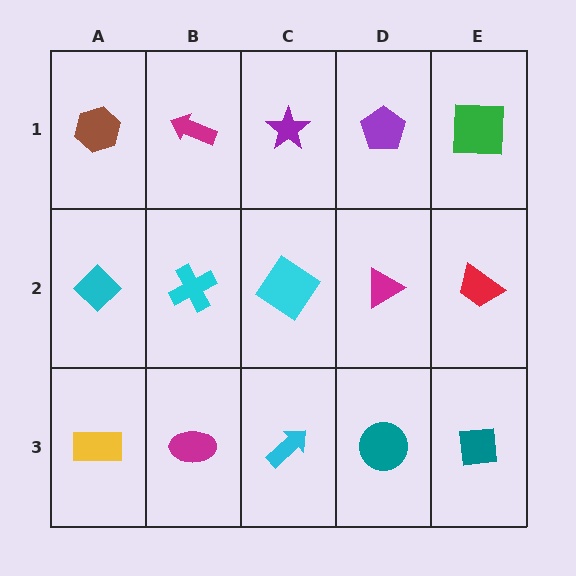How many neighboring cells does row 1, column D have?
3.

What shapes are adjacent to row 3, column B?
A cyan cross (row 2, column B), a yellow rectangle (row 3, column A), a cyan arrow (row 3, column C).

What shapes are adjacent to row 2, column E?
A green square (row 1, column E), a teal square (row 3, column E), a magenta triangle (row 2, column D).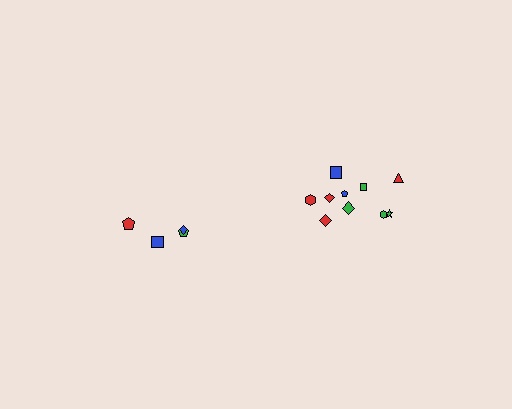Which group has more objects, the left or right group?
The right group.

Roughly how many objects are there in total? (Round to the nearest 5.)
Roughly 15 objects in total.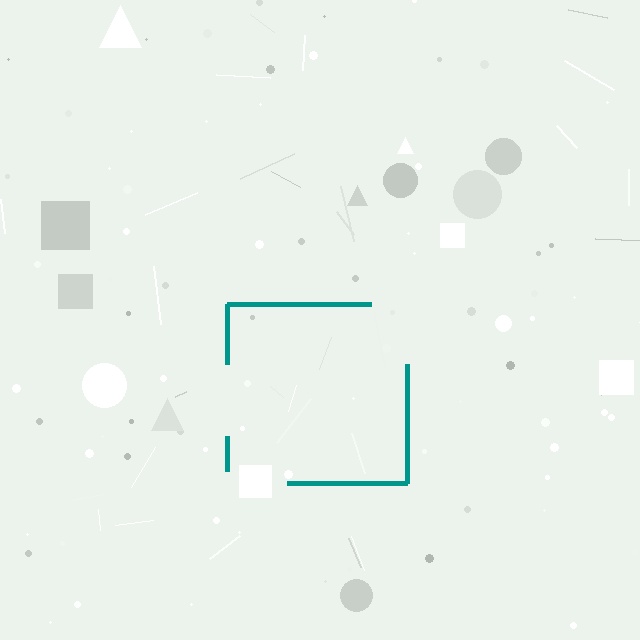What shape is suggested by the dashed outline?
The dashed outline suggests a square.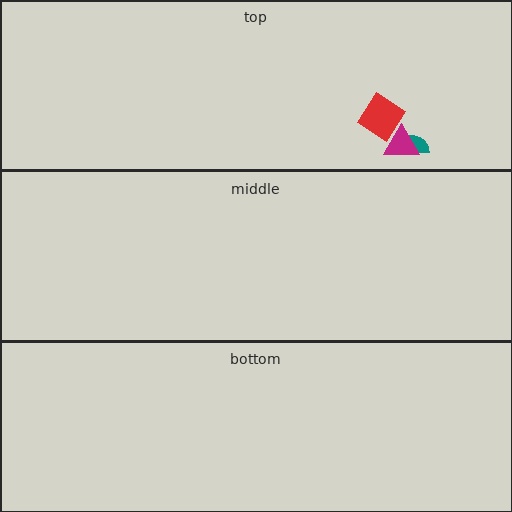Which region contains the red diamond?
The top region.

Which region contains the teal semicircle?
The top region.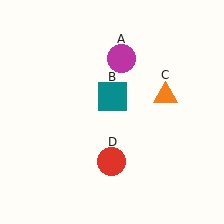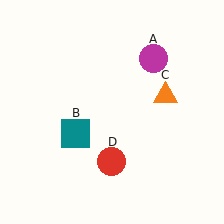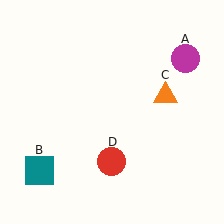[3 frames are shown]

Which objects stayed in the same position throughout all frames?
Orange triangle (object C) and red circle (object D) remained stationary.